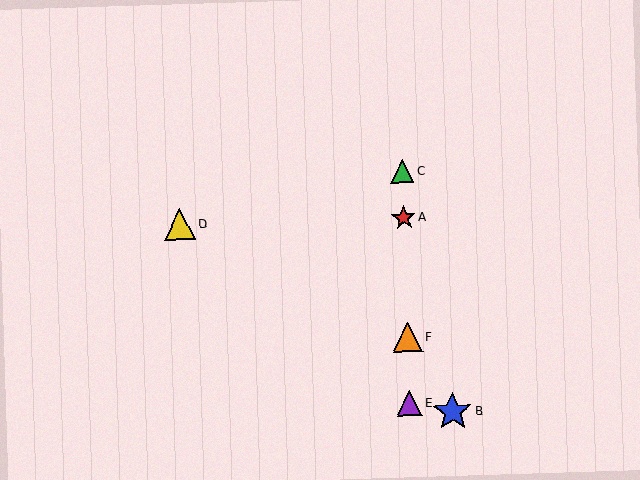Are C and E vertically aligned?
Yes, both are at x≈402.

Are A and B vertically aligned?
No, A is at x≈404 and B is at x≈453.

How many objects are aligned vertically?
4 objects (A, C, E, F) are aligned vertically.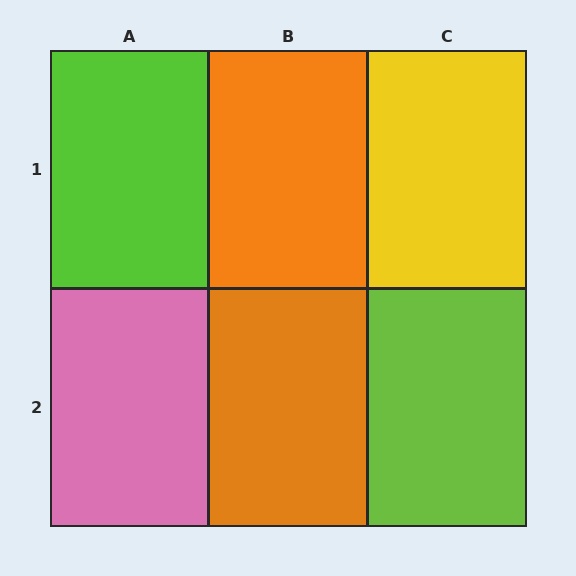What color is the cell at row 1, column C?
Yellow.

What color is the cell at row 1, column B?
Orange.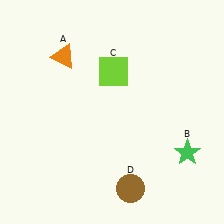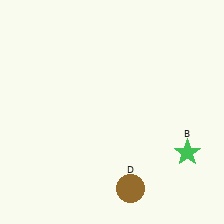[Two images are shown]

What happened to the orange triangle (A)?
The orange triangle (A) was removed in Image 2. It was in the top-left area of Image 1.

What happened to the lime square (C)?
The lime square (C) was removed in Image 2. It was in the top-right area of Image 1.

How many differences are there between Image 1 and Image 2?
There are 2 differences between the two images.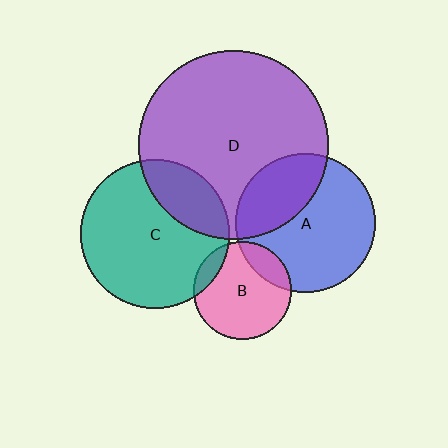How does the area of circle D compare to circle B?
Approximately 3.8 times.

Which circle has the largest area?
Circle D (purple).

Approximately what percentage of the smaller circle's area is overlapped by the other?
Approximately 25%.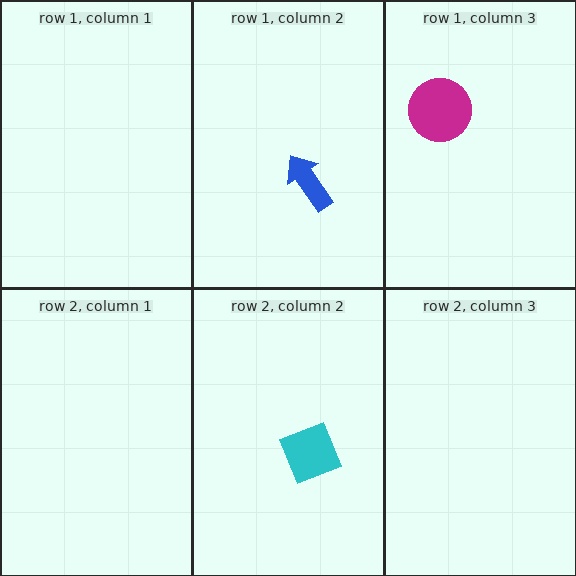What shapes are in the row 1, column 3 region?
The magenta circle.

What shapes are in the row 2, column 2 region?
The cyan square.